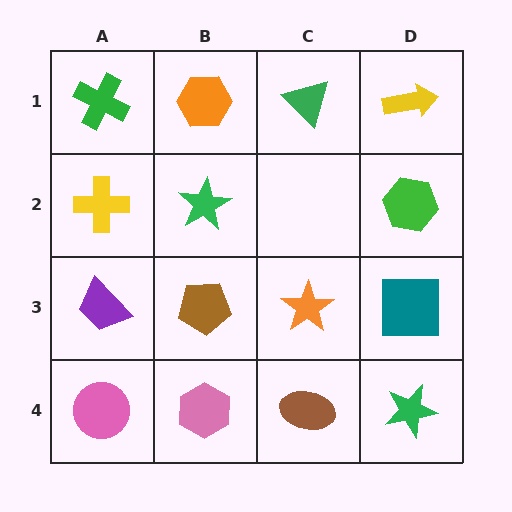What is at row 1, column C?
A green triangle.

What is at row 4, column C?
A brown ellipse.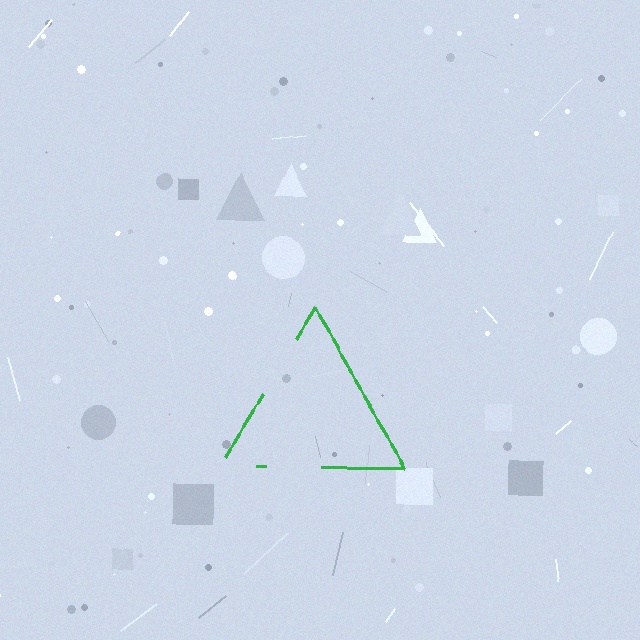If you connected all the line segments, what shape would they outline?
They would outline a triangle.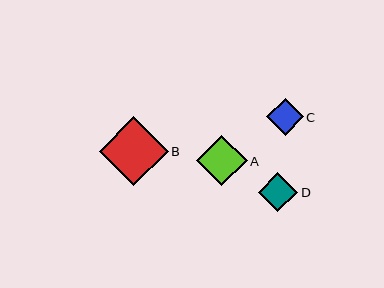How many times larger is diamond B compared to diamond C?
Diamond B is approximately 1.9 times the size of diamond C.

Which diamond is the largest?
Diamond B is the largest with a size of approximately 69 pixels.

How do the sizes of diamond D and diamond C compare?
Diamond D and diamond C are approximately the same size.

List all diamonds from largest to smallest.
From largest to smallest: B, A, D, C.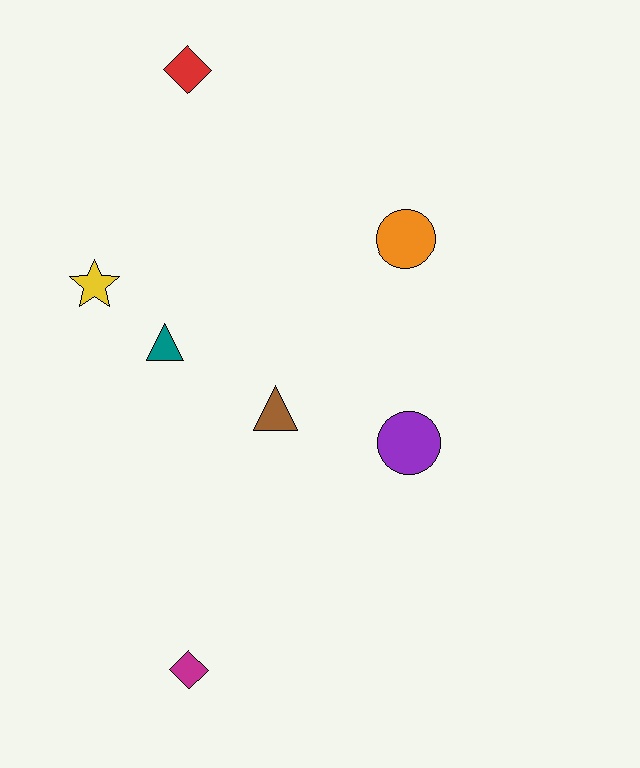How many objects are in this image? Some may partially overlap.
There are 7 objects.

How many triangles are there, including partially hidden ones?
There are 2 triangles.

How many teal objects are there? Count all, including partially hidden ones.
There is 1 teal object.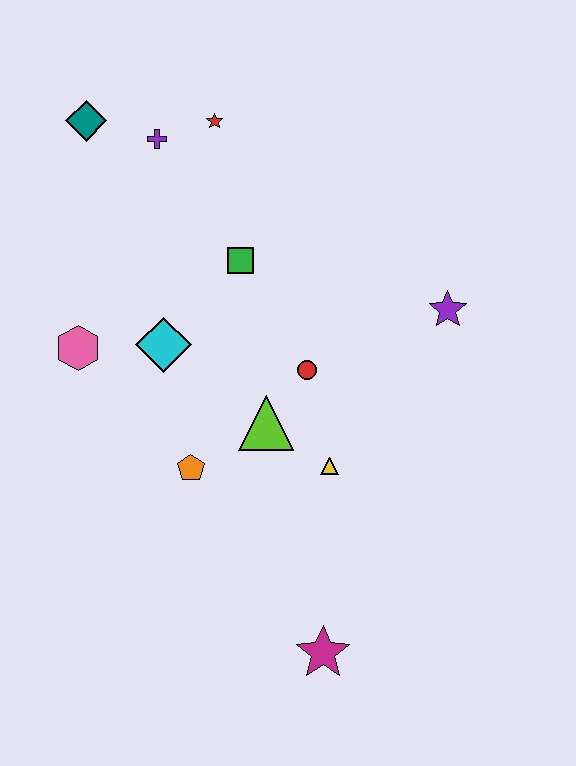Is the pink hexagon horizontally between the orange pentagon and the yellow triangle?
No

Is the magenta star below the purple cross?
Yes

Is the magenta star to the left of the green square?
No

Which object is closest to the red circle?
The lime triangle is closest to the red circle.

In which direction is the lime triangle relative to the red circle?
The lime triangle is below the red circle.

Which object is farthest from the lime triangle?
The teal diamond is farthest from the lime triangle.